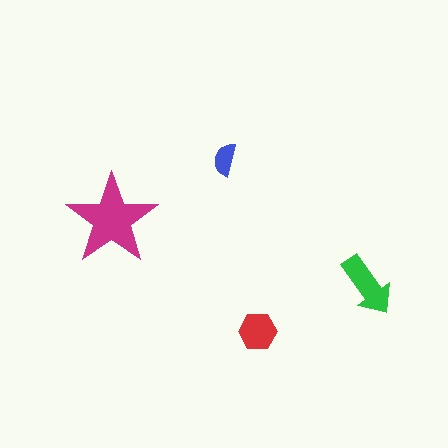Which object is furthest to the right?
The green arrow is rightmost.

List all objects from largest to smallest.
The magenta star, the green arrow, the red hexagon, the blue semicircle.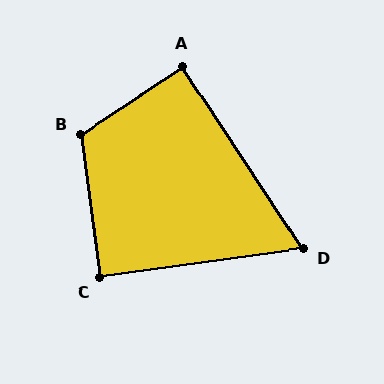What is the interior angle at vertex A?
Approximately 90 degrees (approximately right).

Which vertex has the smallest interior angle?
D, at approximately 64 degrees.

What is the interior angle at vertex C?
Approximately 90 degrees (approximately right).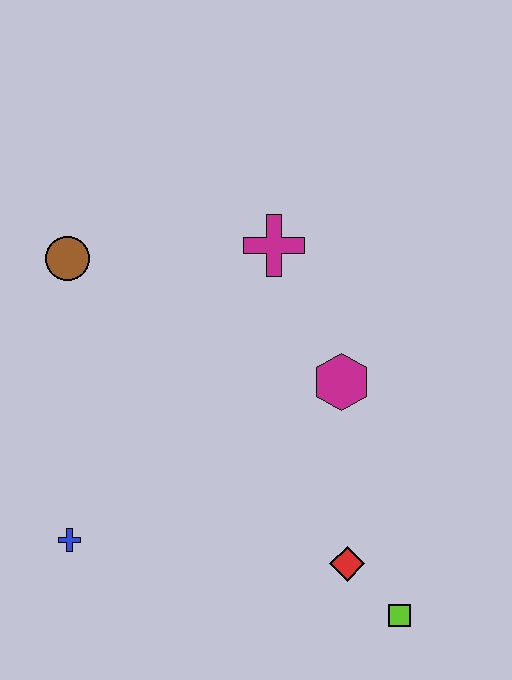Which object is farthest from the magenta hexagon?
The blue cross is farthest from the magenta hexagon.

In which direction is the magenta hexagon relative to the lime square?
The magenta hexagon is above the lime square.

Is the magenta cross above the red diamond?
Yes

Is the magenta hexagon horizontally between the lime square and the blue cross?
Yes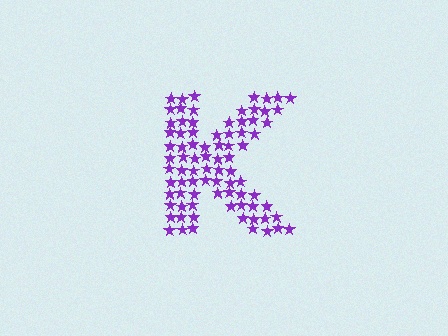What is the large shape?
The large shape is the letter K.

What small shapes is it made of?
It is made of small stars.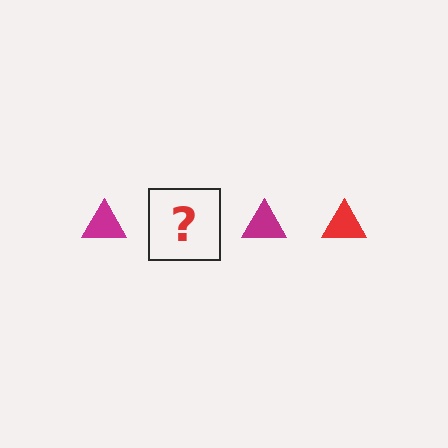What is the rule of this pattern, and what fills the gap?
The rule is that the pattern cycles through magenta, red triangles. The gap should be filled with a red triangle.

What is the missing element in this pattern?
The missing element is a red triangle.